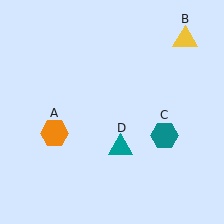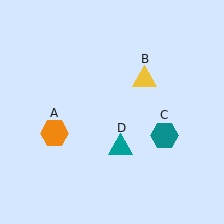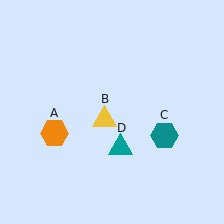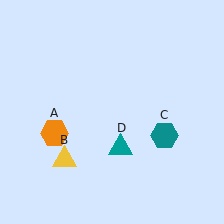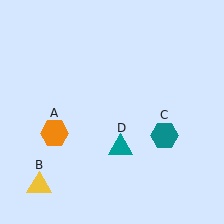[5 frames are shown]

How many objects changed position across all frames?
1 object changed position: yellow triangle (object B).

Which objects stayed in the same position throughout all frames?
Orange hexagon (object A) and teal hexagon (object C) and teal triangle (object D) remained stationary.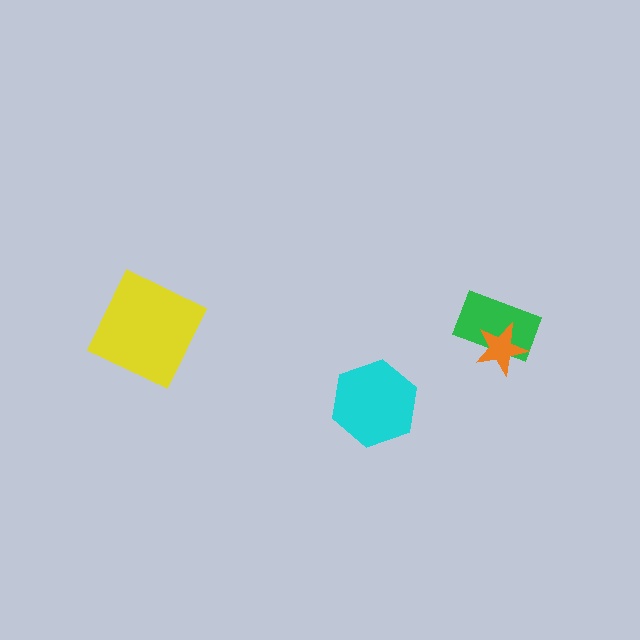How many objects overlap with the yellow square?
0 objects overlap with the yellow square.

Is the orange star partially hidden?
No, no other shape covers it.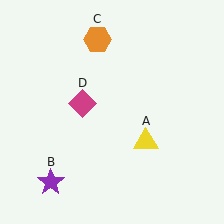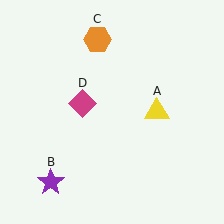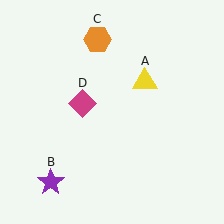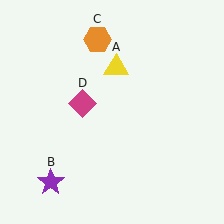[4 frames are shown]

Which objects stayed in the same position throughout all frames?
Purple star (object B) and orange hexagon (object C) and magenta diamond (object D) remained stationary.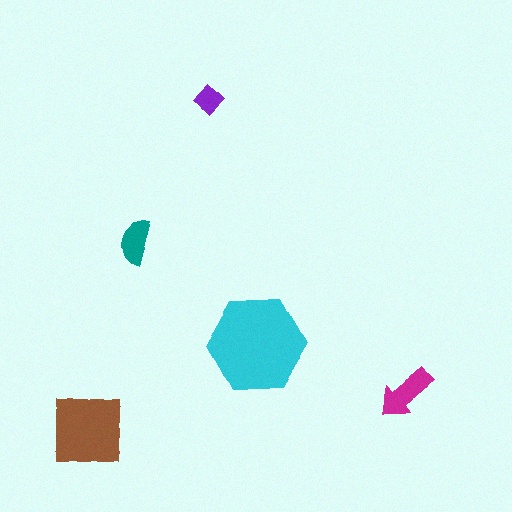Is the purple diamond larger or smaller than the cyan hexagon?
Smaller.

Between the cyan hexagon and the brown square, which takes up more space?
The cyan hexagon.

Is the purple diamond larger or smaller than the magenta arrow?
Smaller.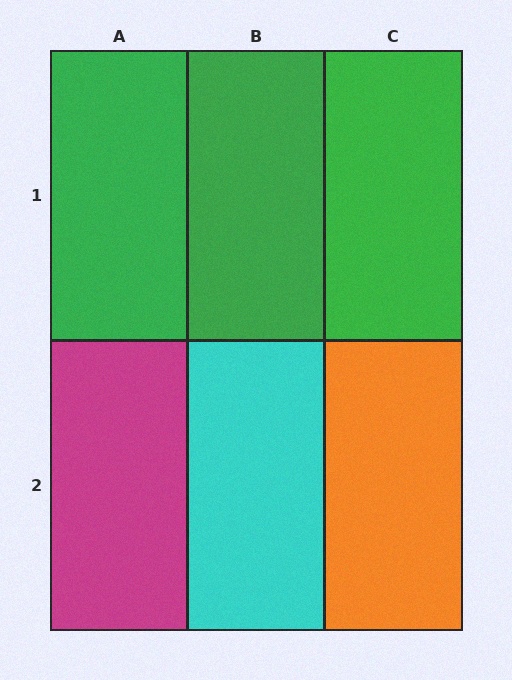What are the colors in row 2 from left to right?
Magenta, cyan, orange.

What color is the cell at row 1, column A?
Green.